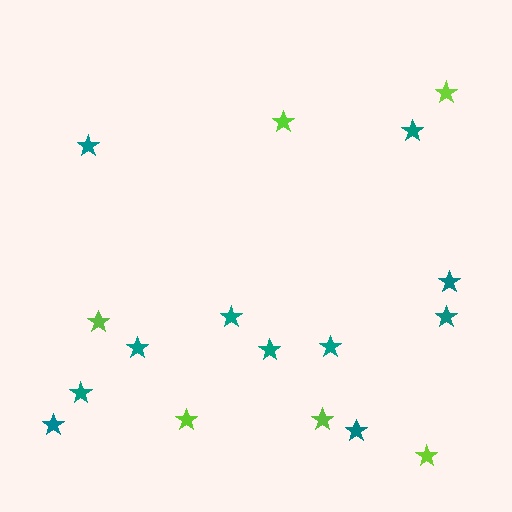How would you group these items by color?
There are 2 groups: one group of lime stars (6) and one group of teal stars (11).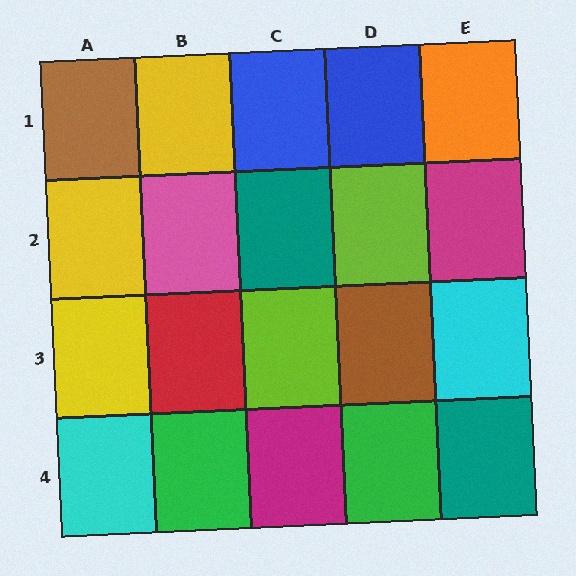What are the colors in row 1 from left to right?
Brown, yellow, blue, blue, orange.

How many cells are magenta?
2 cells are magenta.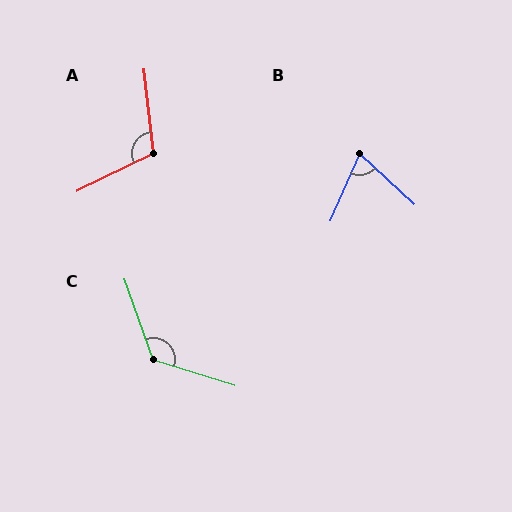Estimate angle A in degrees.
Approximately 109 degrees.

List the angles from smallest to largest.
B (71°), A (109°), C (127°).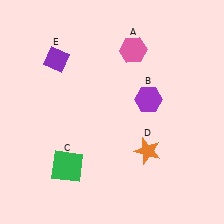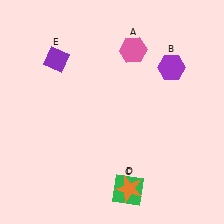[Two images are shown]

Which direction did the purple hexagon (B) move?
The purple hexagon (B) moved up.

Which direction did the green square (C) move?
The green square (C) moved right.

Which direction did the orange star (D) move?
The orange star (D) moved down.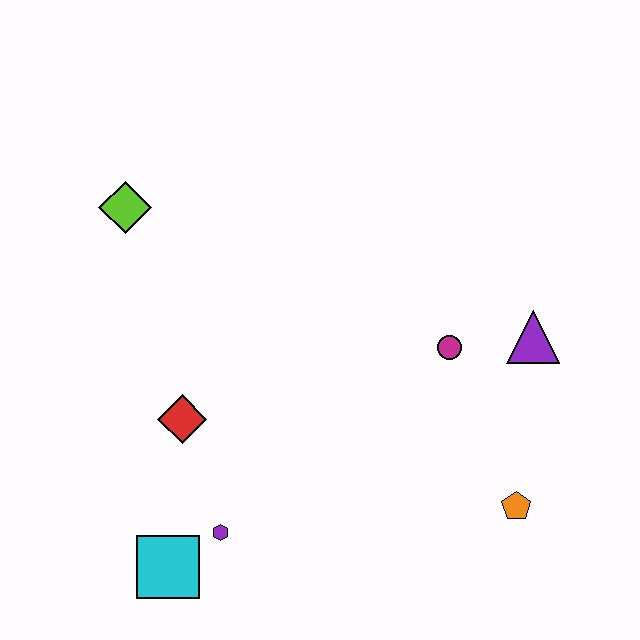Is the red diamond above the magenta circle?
No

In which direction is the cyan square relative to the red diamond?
The cyan square is below the red diamond.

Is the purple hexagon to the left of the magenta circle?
Yes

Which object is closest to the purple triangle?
The magenta circle is closest to the purple triangle.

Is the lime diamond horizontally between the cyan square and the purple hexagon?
No